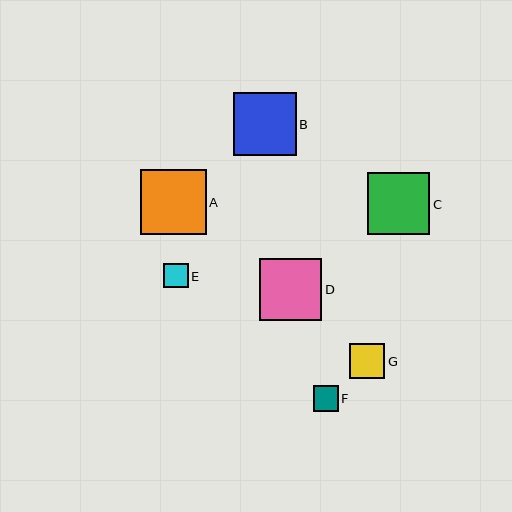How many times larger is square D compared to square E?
Square D is approximately 2.6 times the size of square E.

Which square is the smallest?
Square E is the smallest with a size of approximately 24 pixels.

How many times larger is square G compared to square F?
Square G is approximately 1.4 times the size of square F.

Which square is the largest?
Square A is the largest with a size of approximately 65 pixels.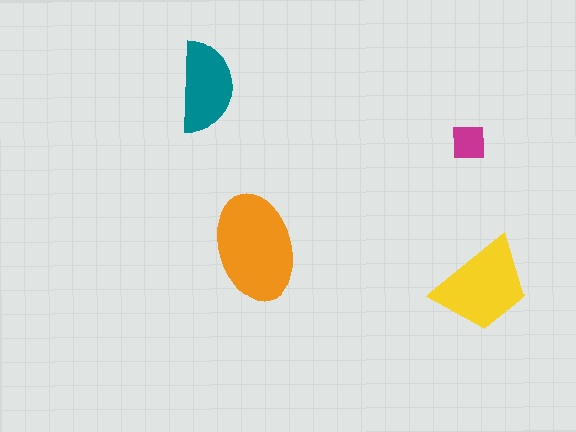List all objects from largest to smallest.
The orange ellipse, the yellow trapezoid, the teal semicircle, the magenta square.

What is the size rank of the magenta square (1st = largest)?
4th.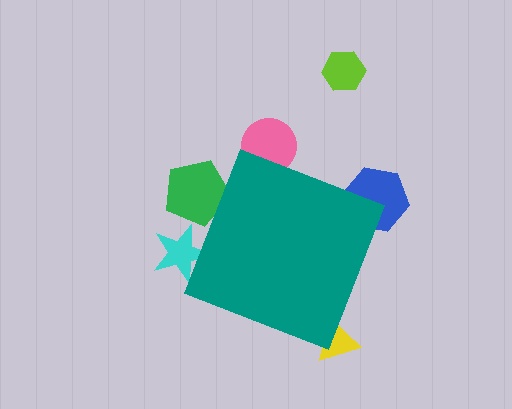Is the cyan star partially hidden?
Yes, the cyan star is partially hidden behind the teal diamond.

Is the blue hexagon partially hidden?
Yes, the blue hexagon is partially hidden behind the teal diamond.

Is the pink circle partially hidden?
Yes, the pink circle is partially hidden behind the teal diamond.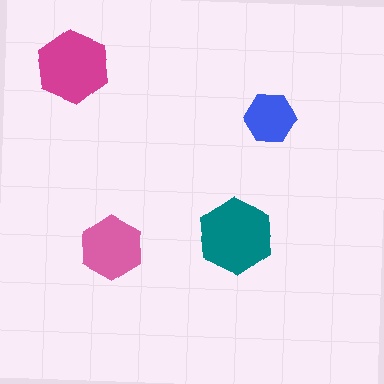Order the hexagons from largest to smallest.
the teal one, the magenta one, the pink one, the blue one.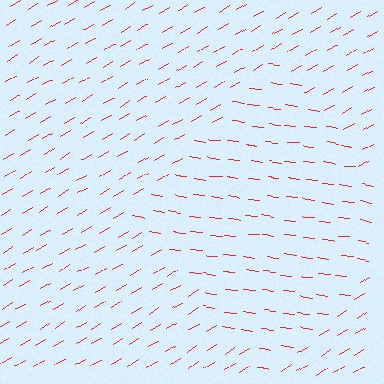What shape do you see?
I see a diamond.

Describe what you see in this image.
The image is filled with small red line segments. A diamond region in the image has lines oriented differently from the surrounding lines, creating a visible texture boundary.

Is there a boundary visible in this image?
Yes, there is a texture boundary formed by a change in line orientation.